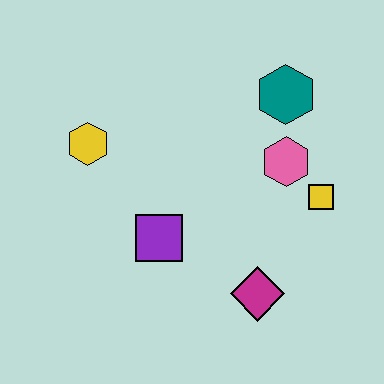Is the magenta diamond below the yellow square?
Yes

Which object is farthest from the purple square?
The teal hexagon is farthest from the purple square.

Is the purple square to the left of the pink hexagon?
Yes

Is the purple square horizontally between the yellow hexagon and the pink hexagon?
Yes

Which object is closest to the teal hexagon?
The pink hexagon is closest to the teal hexagon.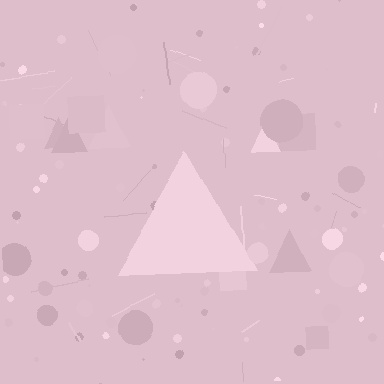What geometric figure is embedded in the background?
A triangle is embedded in the background.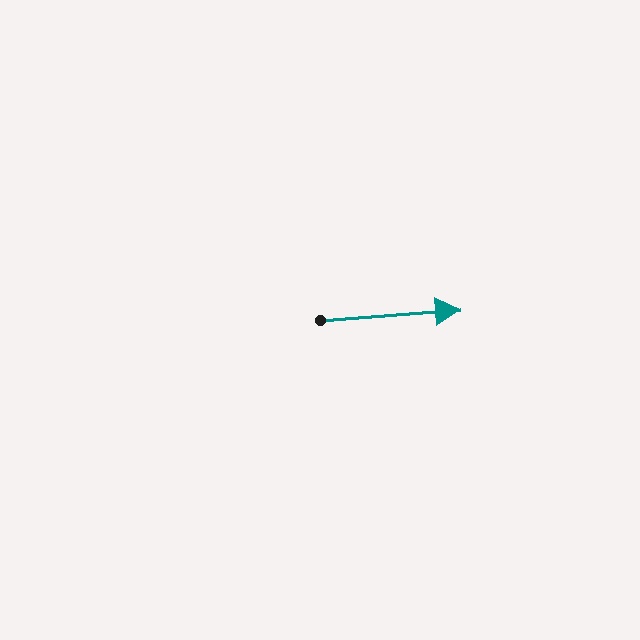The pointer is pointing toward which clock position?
Roughly 3 o'clock.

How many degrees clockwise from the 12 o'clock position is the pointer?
Approximately 86 degrees.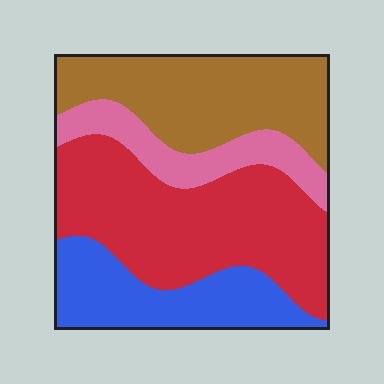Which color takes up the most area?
Red, at roughly 40%.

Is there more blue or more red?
Red.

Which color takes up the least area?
Pink, at roughly 15%.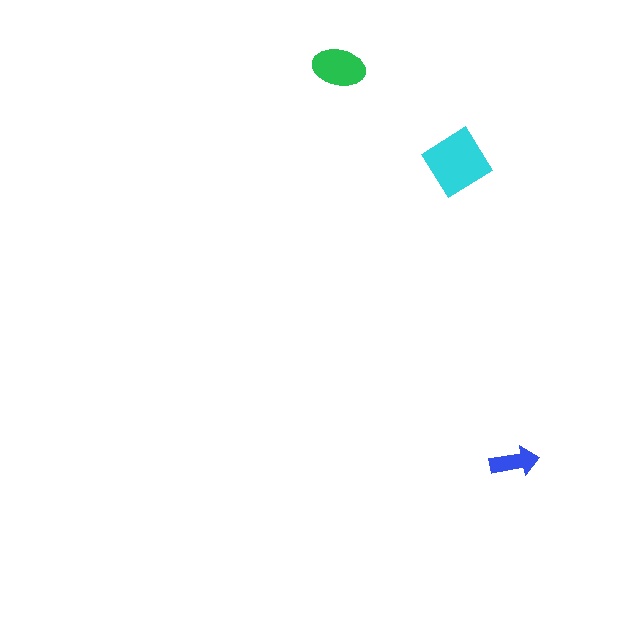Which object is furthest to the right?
The blue arrow is rightmost.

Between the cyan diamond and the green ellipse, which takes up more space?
The cyan diamond.